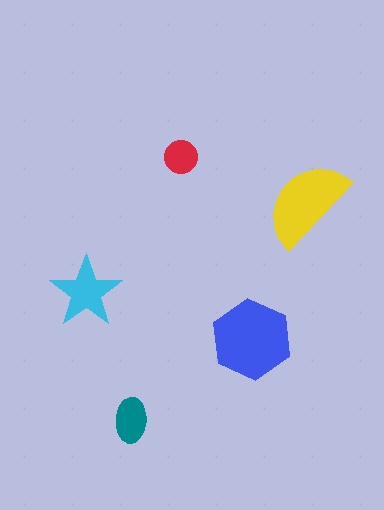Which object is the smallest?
The red circle.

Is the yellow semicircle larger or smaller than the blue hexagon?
Smaller.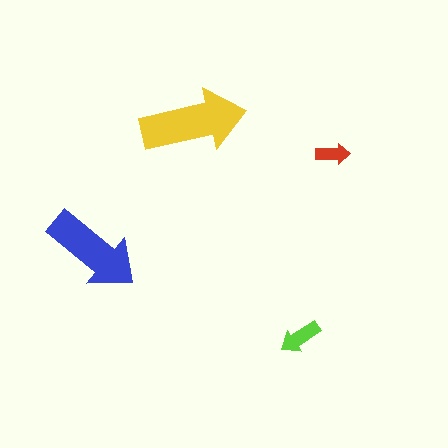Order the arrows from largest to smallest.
the yellow one, the blue one, the lime one, the red one.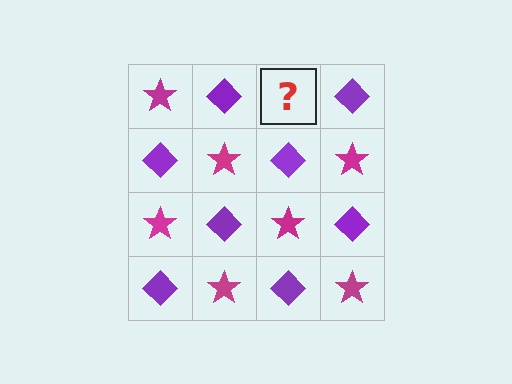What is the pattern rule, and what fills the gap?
The rule is that it alternates magenta star and purple diamond in a checkerboard pattern. The gap should be filled with a magenta star.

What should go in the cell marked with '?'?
The missing cell should contain a magenta star.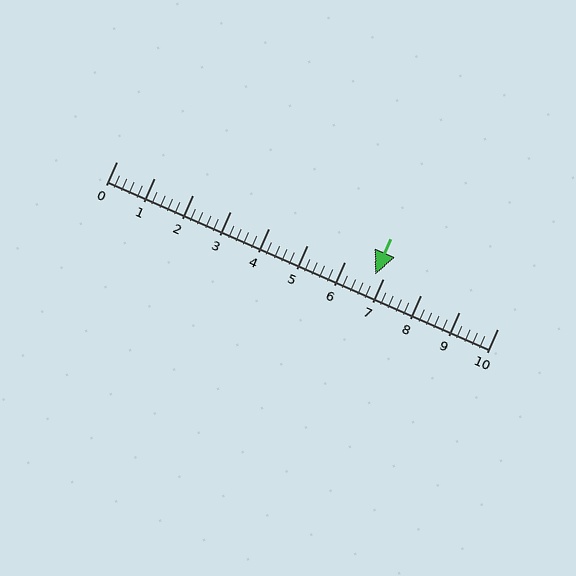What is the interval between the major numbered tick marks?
The major tick marks are spaced 1 units apart.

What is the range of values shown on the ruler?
The ruler shows values from 0 to 10.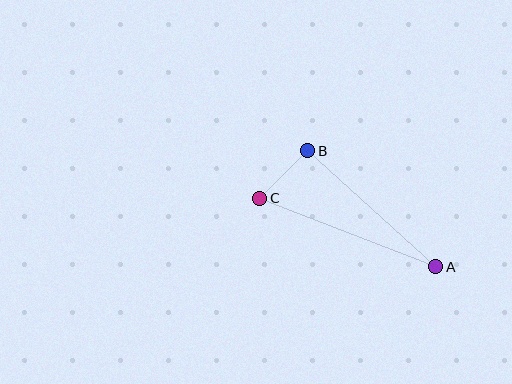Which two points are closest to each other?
Points B and C are closest to each other.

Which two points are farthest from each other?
Points A and C are farthest from each other.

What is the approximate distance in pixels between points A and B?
The distance between A and B is approximately 173 pixels.